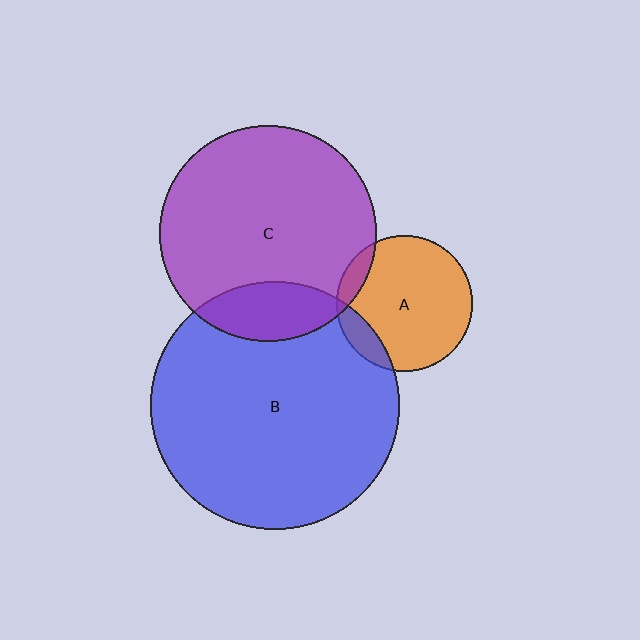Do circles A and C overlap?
Yes.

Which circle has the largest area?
Circle B (blue).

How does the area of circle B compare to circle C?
Approximately 1.3 times.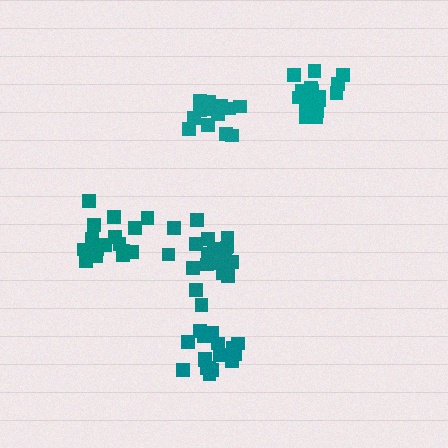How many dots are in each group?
Group 1: 16 dots, Group 2: 15 dots, Group 3: 19 dots, Group 4: 17 dots, Group 5: 21 dots (88 total).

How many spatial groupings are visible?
There are 5 spatial groupings.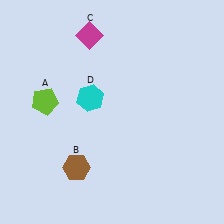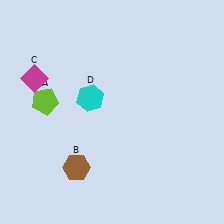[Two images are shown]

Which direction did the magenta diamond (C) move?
The magenta diamond (C) moved left.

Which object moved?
The magenta diamond (C) moved left.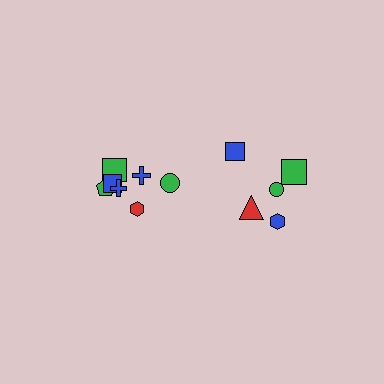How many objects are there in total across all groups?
There are 12 objects.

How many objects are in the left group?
There are 7 objects.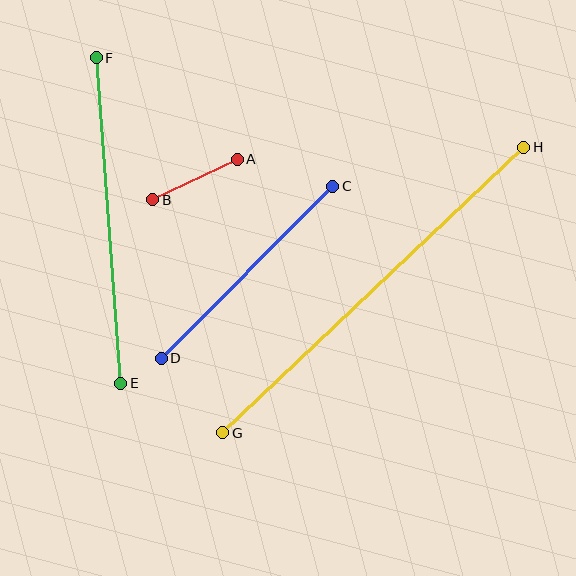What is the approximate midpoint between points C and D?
The midpoint is at approximately (247, 272) pixels.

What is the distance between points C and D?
The distance is approximately 243 pixels.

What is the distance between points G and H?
The distance is approximately 415 pixels.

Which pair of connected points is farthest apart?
Points G and H are farthest apart.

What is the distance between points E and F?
The distance is approximately 326 pixels.